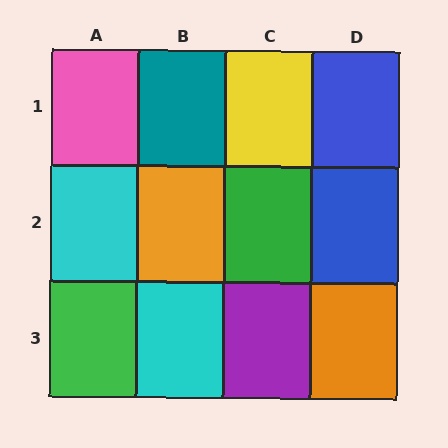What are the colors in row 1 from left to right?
Pink, teal, yellow, blue.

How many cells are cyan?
2 cells are cyan.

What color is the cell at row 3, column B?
Cyan.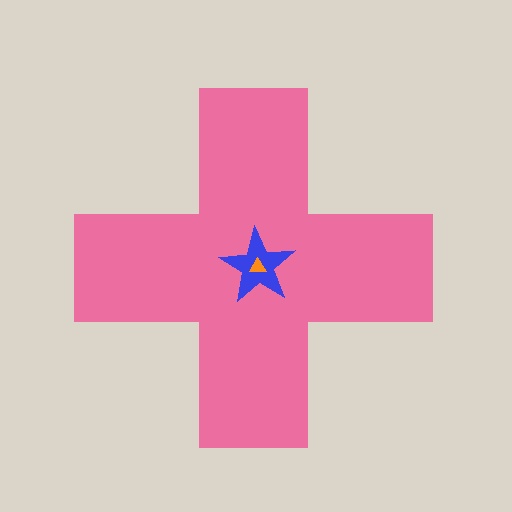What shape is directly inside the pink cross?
The blue star.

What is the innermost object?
The orange triangle.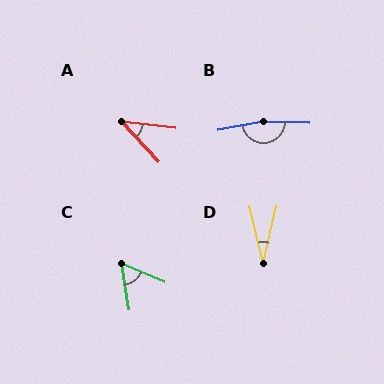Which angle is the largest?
B, at approximately 167 degrees.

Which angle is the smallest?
D, at approximately 27 degrees.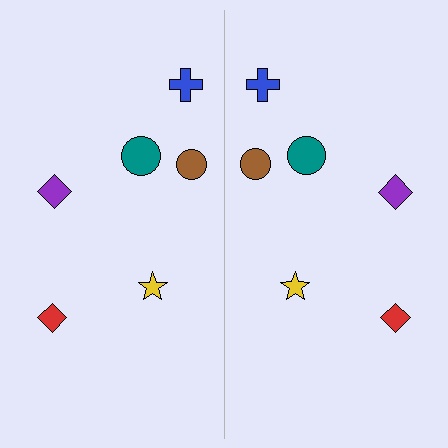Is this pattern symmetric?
Yes, this pattern has bilateral (reflection) symmetry.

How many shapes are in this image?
There are 12 shapes in this image.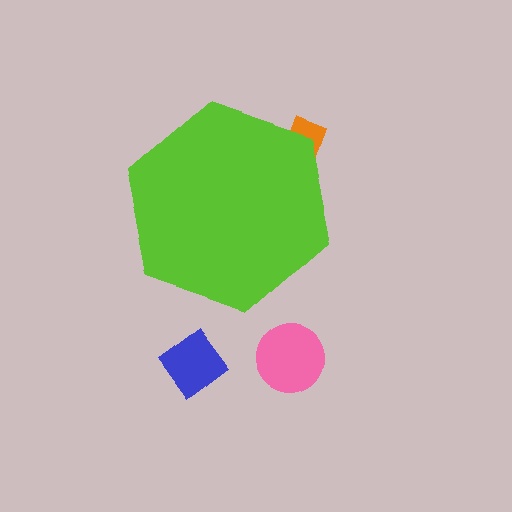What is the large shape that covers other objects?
A lime hexagon.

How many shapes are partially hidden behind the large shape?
1 shape is partially hidden.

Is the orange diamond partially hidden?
Yes, the orange diamond is partially hidden behind the lime hexagon.